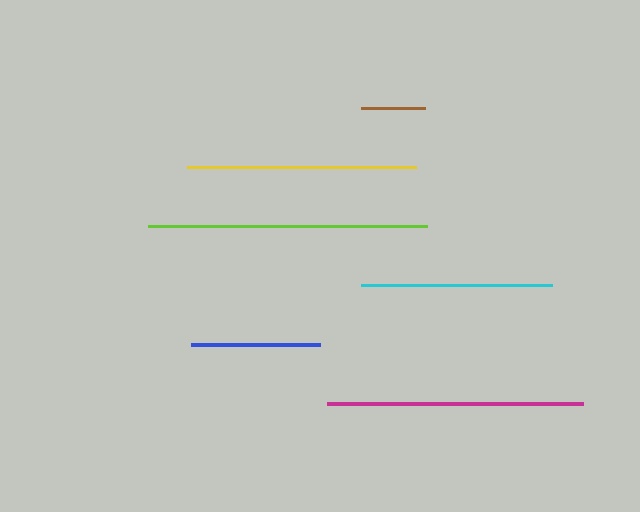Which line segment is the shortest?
The brown line is the shortest at approximately 64 pixels.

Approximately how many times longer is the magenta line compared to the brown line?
The magenta line is approximately 4.0 times the length of the brown line.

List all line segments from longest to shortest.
From longest to shortest: lime, magenta, yellow, cyan, blue, brown.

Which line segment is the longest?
The lime line is the longest at approximately 279 pixels.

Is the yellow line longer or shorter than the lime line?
The lime line is longer than the yellow line.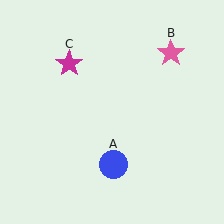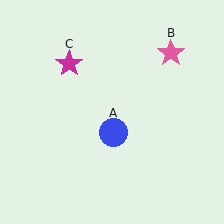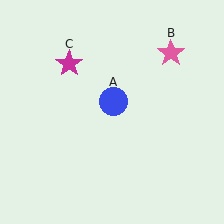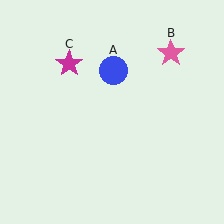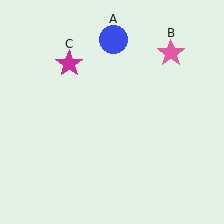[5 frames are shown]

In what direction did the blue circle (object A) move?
The blue circle (object A) moved up.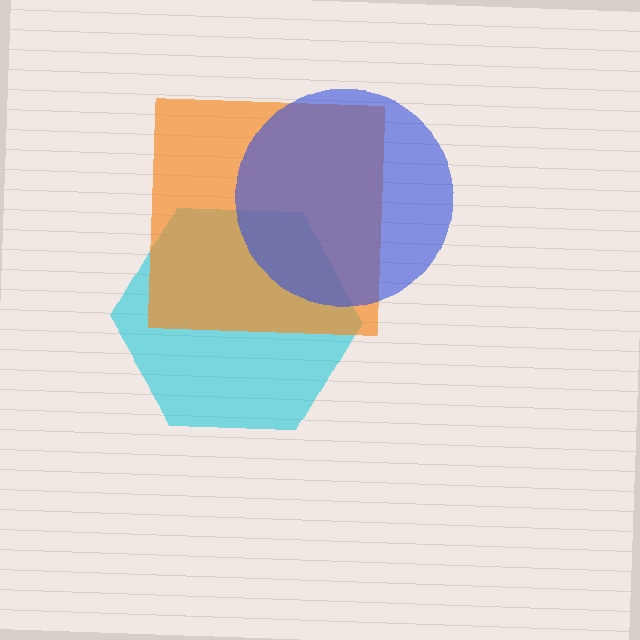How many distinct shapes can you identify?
There are 3 distinct shapes: a cyan hexagon, an orange square, a blue circle.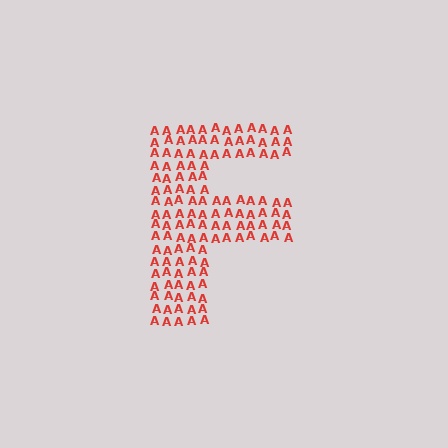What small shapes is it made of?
It is made of small letter A's.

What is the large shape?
The large shape is the letter F.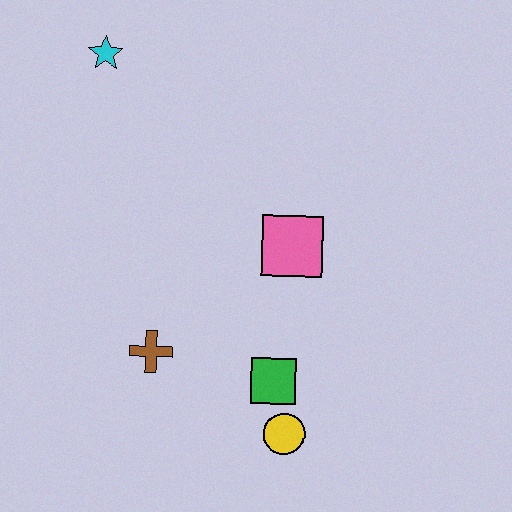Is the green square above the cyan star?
No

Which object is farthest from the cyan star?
The yellow circle is farthest from the cyan star.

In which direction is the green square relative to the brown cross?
The green square is to the right of the brown cross.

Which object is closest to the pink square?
The green square is closest to the pink square.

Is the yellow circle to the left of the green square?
No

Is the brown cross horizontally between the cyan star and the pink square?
Yes